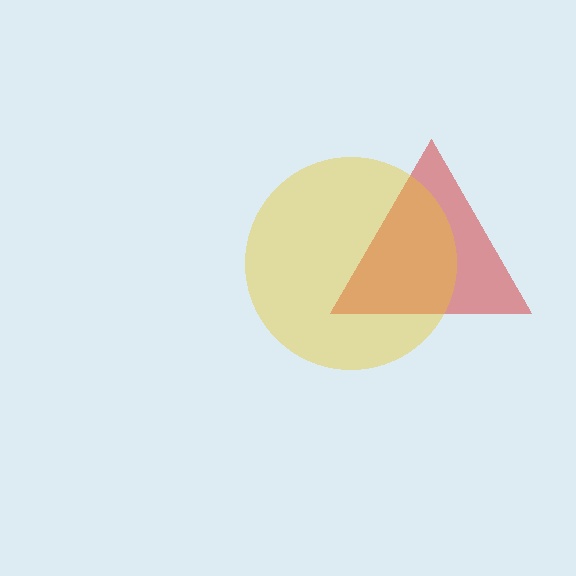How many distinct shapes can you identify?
There are 2 distinct shapes: a red triangle, a yellow circle.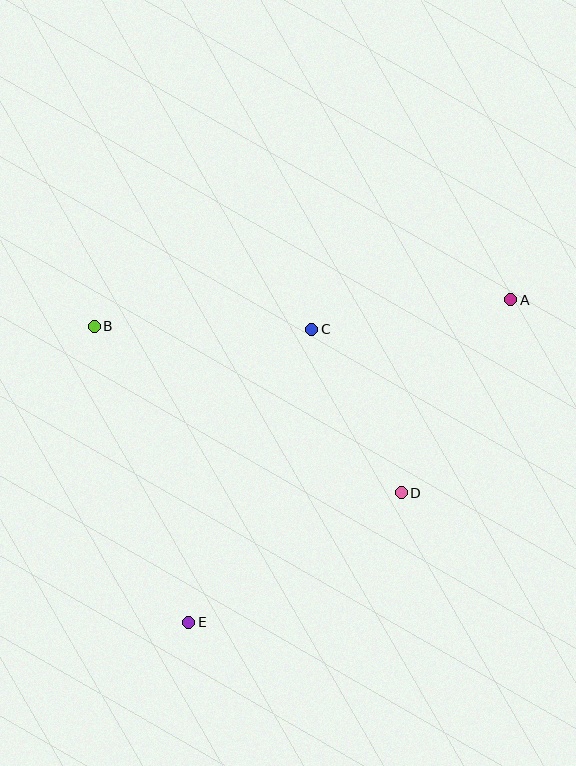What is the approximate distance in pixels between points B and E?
The distance between B and E is approximately 311 pixels.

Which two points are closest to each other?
Points C and D are closest to each other.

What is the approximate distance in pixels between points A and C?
The distance between A and C is approximately 201 pixels.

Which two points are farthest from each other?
Points A and E are farthest from each other.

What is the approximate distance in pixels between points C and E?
The distance between C and E is approximately 318 pixels.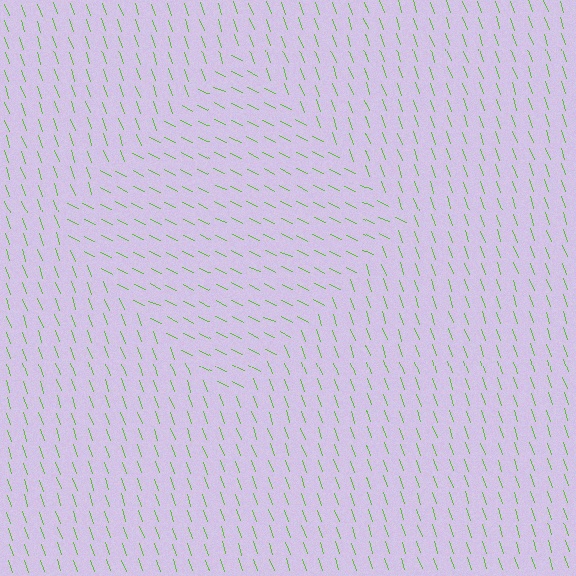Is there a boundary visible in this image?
Yes, there is a texture boundary formed by a change in line orientation.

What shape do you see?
I see a diamond.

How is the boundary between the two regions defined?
The boundary is defined purely by a change in line orientation (approximately 45 degrees difference). All lines are the same color and thickness.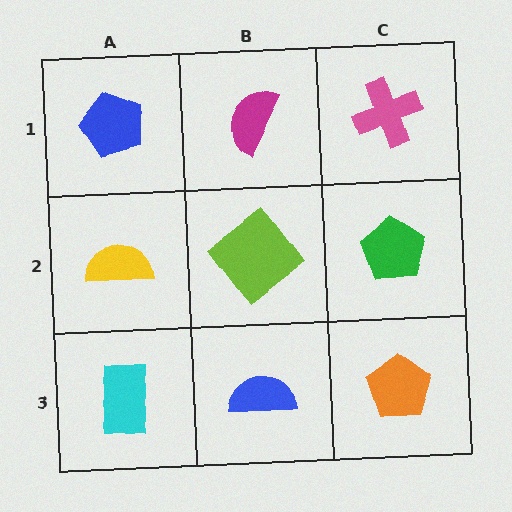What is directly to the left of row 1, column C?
A magenta semicircle.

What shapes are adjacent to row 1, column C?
A green pentagon (row 2, column C), a magenta semicircle (row 1, column B).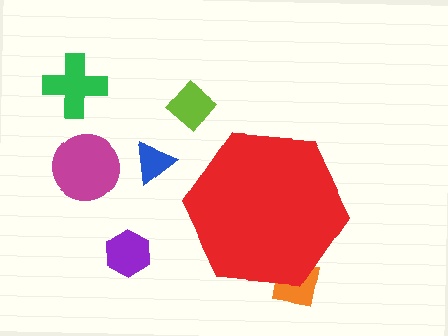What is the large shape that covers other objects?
A red hexagon.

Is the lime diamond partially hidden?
No, the lime diamond is fully visible.